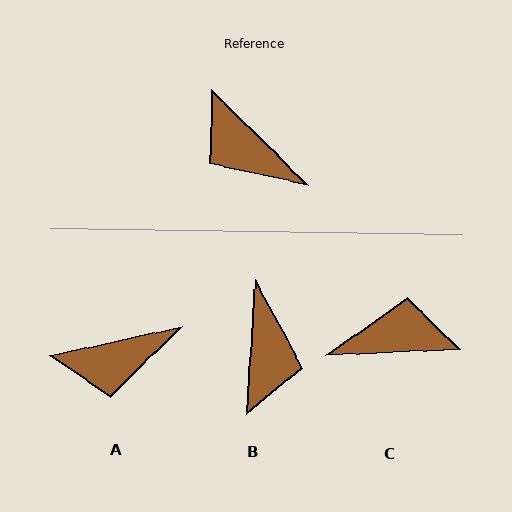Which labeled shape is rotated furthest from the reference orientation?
C, about 133 degrees away.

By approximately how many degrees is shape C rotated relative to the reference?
Approximately 133 degrees clockwise.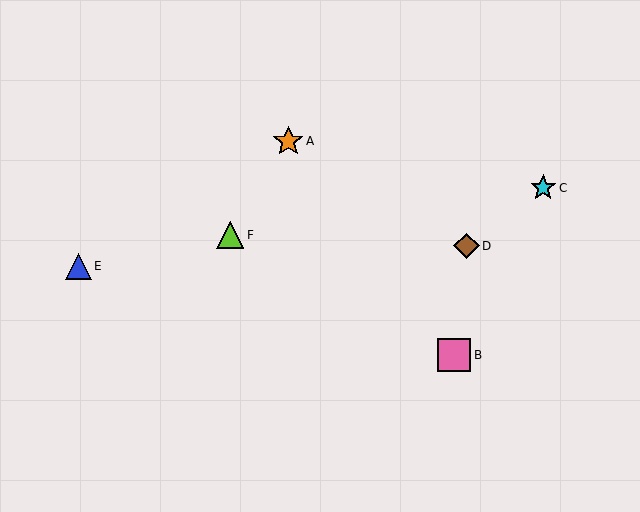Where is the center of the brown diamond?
The center of the brown diamond is at (467, 246).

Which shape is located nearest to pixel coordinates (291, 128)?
The orange star (labeled A) at (288, 141) is nearest to that location.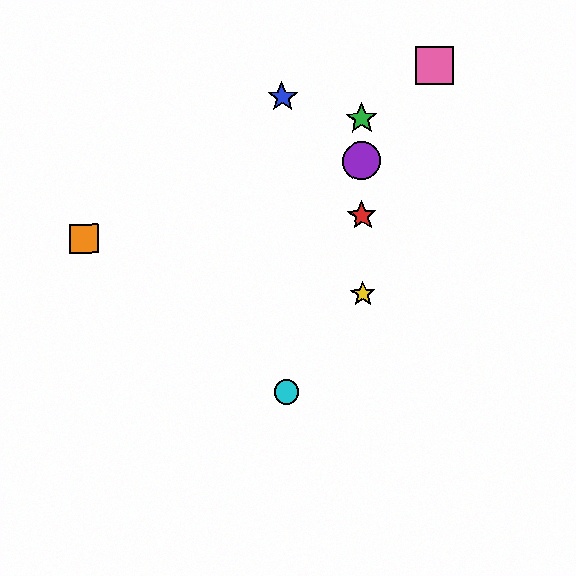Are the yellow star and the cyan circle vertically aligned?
No, the yellow star is at x≈363 and the cyan circle is at x≈286.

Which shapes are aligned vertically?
The red star, the green star, the yellow star, the purple circle are aligned vertically.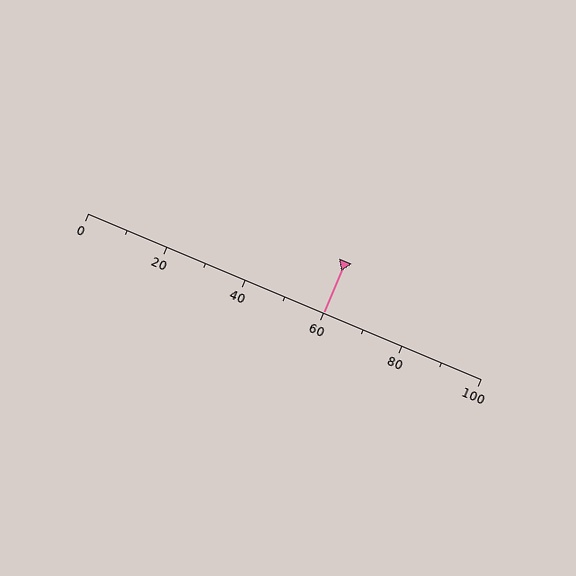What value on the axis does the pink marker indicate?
The marker indicates approximately 60.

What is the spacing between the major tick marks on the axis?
The major ticks are spaced 20 apart.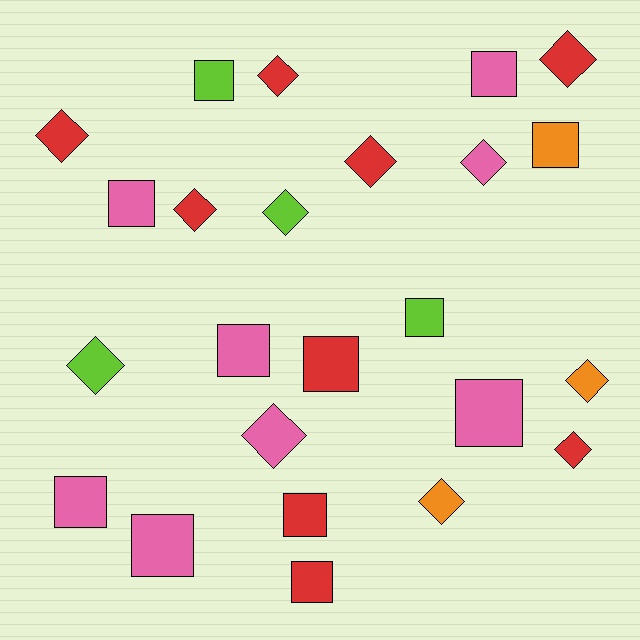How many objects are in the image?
There are 24 objects.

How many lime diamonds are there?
There are 2 lime diamonds.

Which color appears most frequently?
Red, with 9 objects.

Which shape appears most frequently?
Square, with 12 objects.